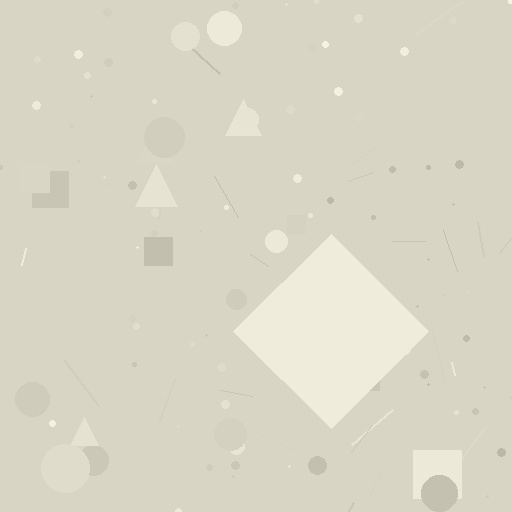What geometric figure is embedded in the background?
A diamond is embedded in the background.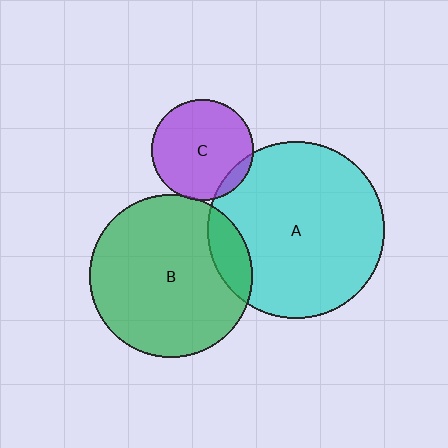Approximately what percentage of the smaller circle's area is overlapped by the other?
Approximately 15%.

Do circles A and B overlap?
Yes.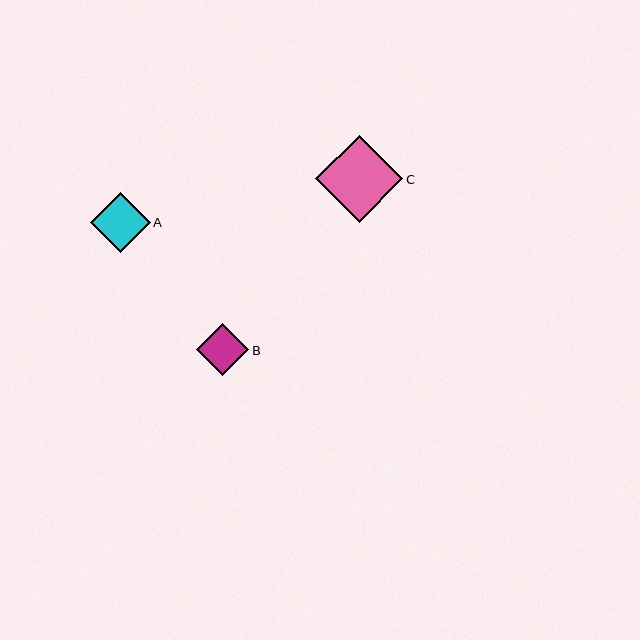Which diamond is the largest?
Diamond C is the largest with a size of approximately 88 pixels.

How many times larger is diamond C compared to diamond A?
Diamond C is approximately 1.5 times the size of diamond A.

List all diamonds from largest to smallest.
From largest to smallest: C, A, B.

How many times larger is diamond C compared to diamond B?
Diamond C is approximately 1.7 times the size of diamond B.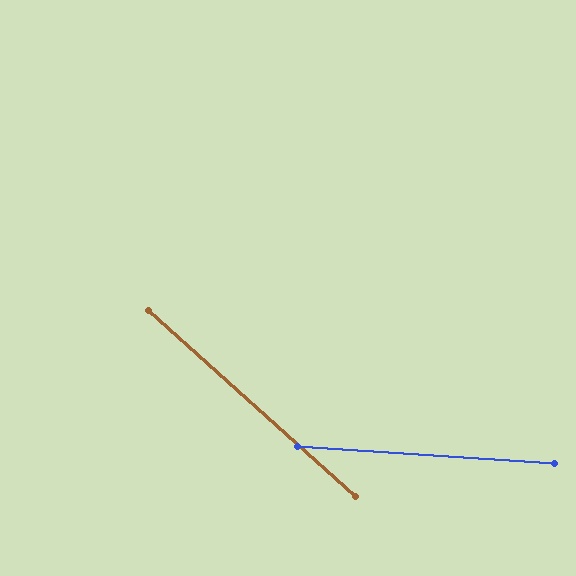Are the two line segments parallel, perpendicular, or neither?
Neither parallel nor perpendicular — they differ by about 38°.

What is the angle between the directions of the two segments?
Approximately 38 degrees.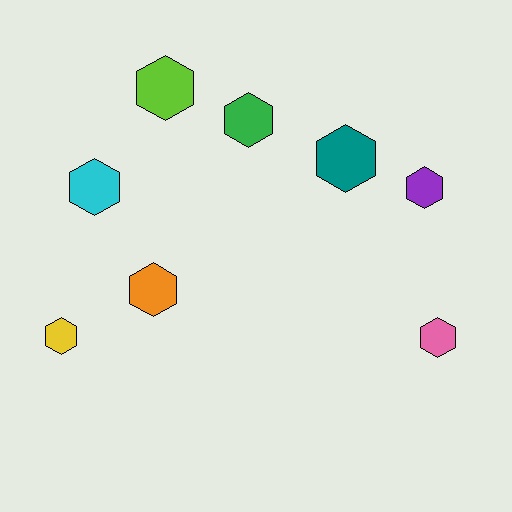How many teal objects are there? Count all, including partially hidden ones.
There is 1 teal object.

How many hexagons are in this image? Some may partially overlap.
There are 8 hexagons.